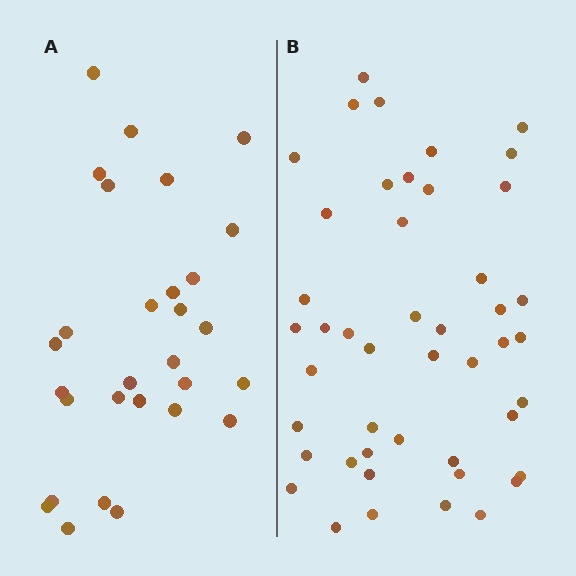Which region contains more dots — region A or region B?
Region B (the right region) has more dots.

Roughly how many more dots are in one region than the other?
Region B has approximately 15 more dots than region A.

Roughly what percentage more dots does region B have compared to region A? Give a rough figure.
About 60% more.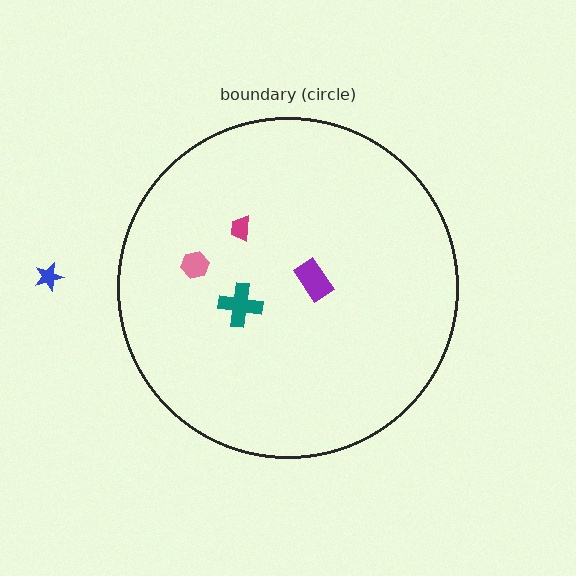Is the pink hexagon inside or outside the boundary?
Inside.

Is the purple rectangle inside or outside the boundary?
Inside.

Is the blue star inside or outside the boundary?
Outside.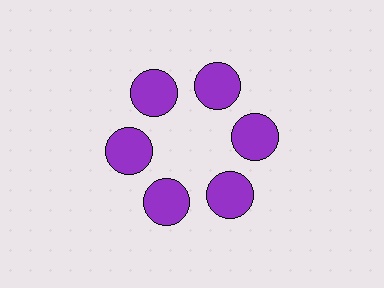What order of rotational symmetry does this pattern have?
This pattern has 6-fold rotational symmetry.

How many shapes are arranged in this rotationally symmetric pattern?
There are 6 shapes, arranged in 6 groups of 1.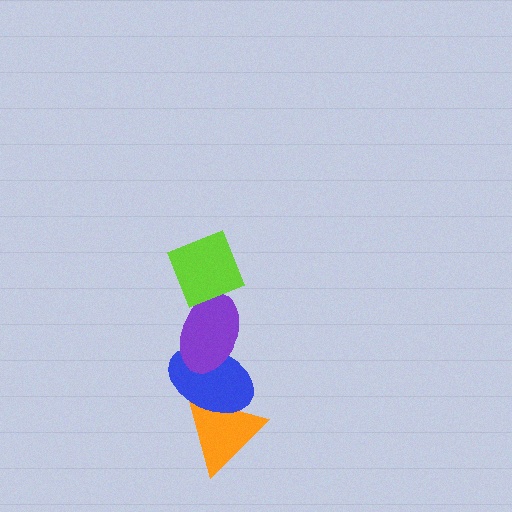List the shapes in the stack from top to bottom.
From top to bottom: the lime diamond, the purple ellipse, the blue ellipse, the orange triangle.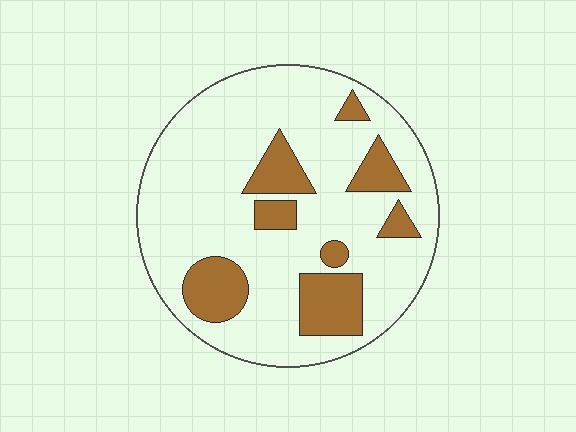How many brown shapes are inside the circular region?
8.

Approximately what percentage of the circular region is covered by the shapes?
Approximately 20%.